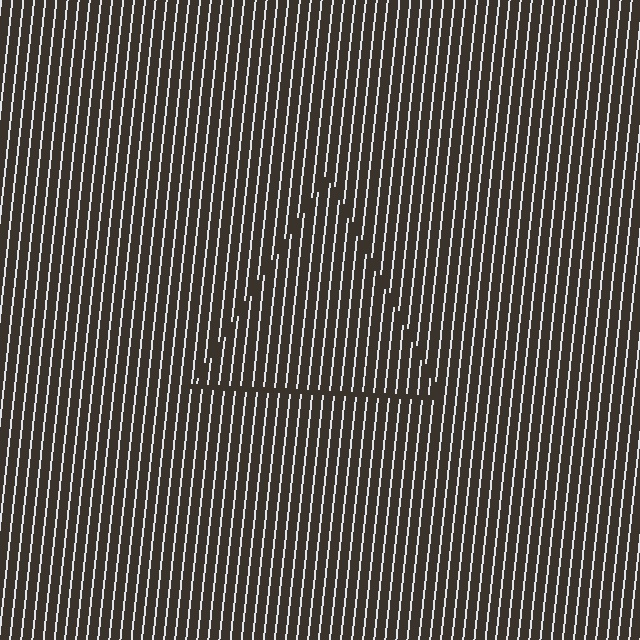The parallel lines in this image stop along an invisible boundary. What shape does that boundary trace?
An illusory triangle. The interior of the shape contains the same grating, shifted by half a period — the contour is defined by the phase discontinuity where line-ends from the inner and outer gratings abut.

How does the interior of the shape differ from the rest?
The interior of the shape contains the same grating, shifted by half a period — the contour is defined by the phase discontinuity where line-ends from the inner and outer gratings abut.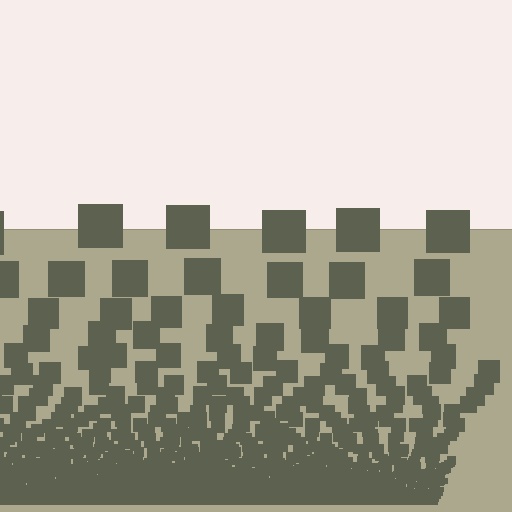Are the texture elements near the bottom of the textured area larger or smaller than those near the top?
Smaller. The gradient is inverted — elements near the bottom are smaller and denser.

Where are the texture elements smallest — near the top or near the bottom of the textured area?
Near the bottom.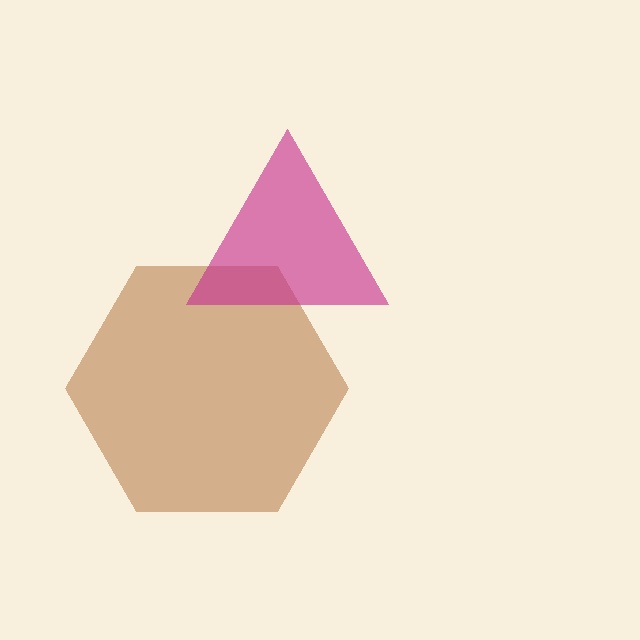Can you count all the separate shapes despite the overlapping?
Yes, there are 2 separate shapes.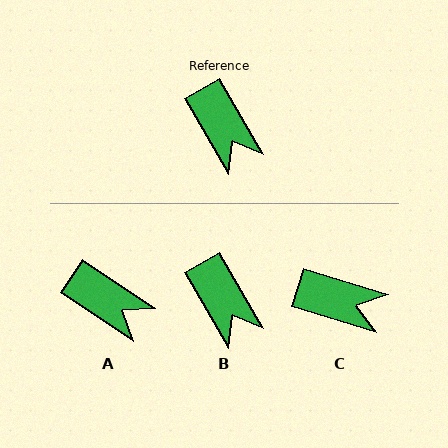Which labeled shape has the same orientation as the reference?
B.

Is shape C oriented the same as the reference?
No, it is off by about 43 degrees.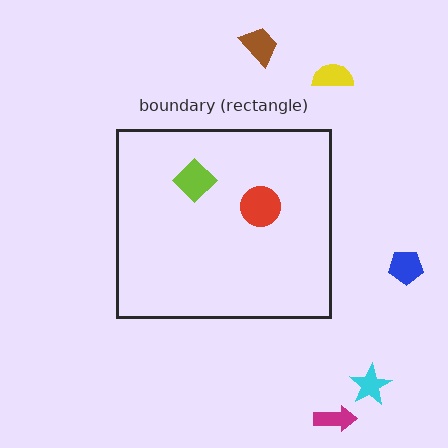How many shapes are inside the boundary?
2 inside, 5 outside.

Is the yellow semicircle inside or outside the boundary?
Outside.